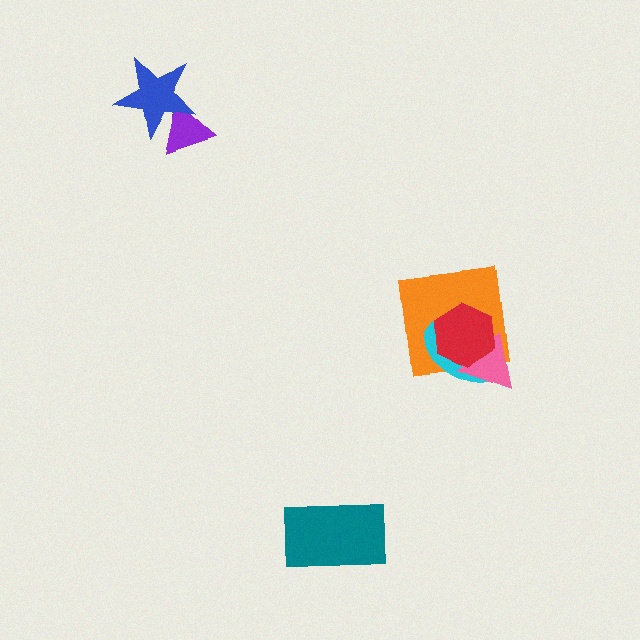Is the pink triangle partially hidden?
Yes, it is partially covered by another shape.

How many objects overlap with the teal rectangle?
0 objects overlap with the teal rectangle.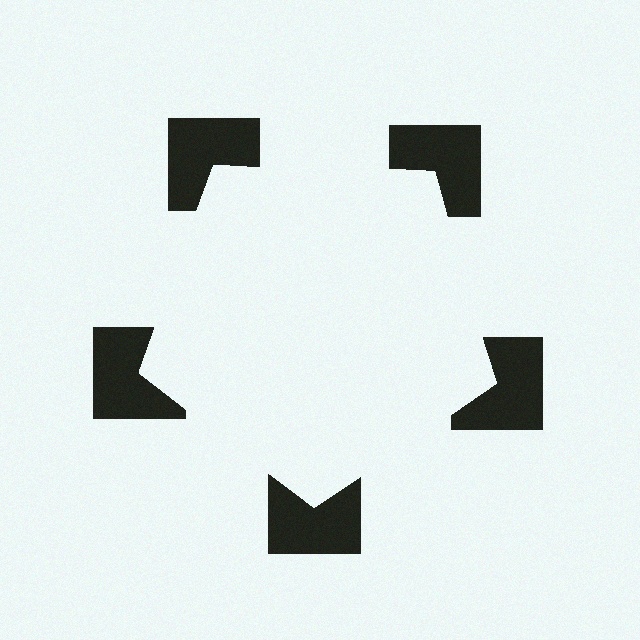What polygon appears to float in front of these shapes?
An illusory pentagon — its edges are inferred from the aligned wedge cuts in the notched squares, not physically drawn.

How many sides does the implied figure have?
5 sides.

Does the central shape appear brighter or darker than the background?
It typically appears slightly brighter than the background, even though no actual brightness change is drawn.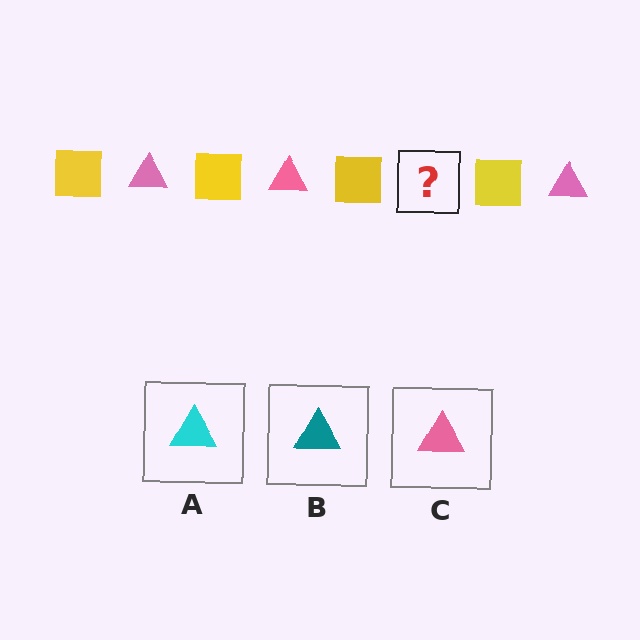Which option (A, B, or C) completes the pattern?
C.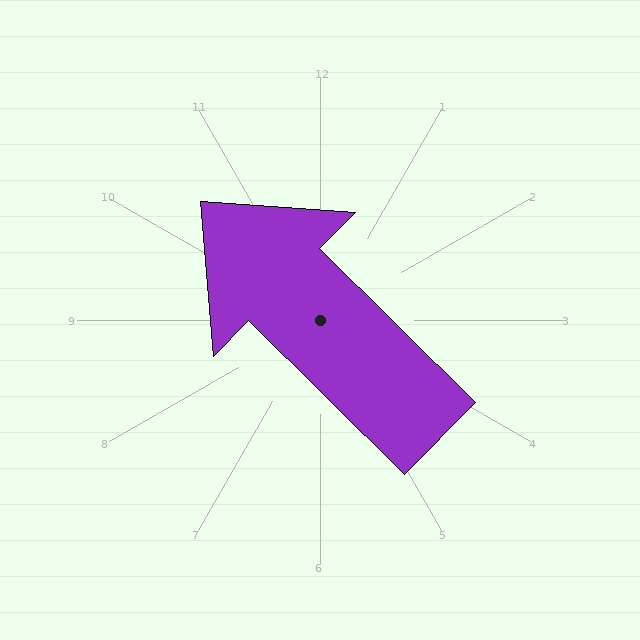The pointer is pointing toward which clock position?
Roughly 10 o'clock.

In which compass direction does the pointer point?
Northwest.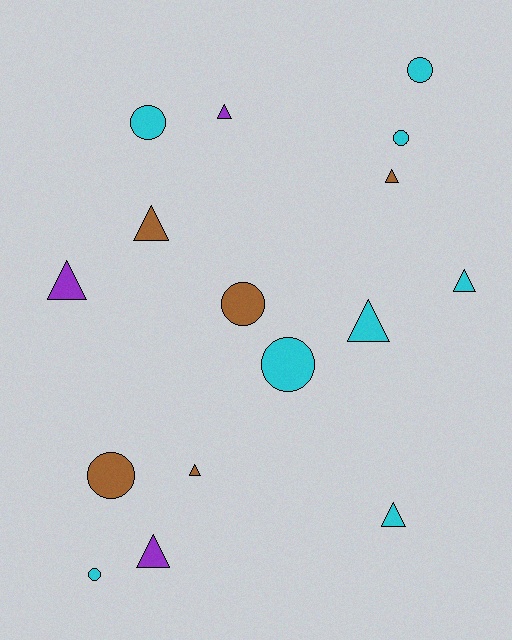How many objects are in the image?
There are 16 objects.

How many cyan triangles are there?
There are 3 cyan triangles.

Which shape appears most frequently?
Triangle, with 9 objects.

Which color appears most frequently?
Cyan, with 8 objects.